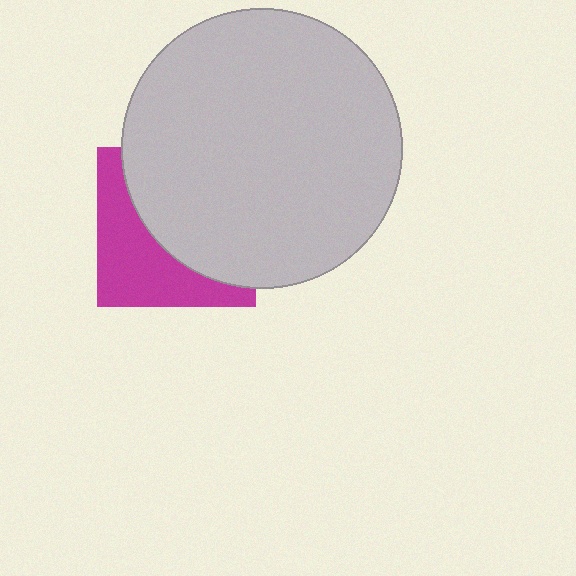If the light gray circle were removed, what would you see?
You would see the complete magenta square.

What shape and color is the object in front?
The object in front is a light gray circle.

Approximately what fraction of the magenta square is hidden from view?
Roughly 58% of the magenta square is hidden behind the light gray circle.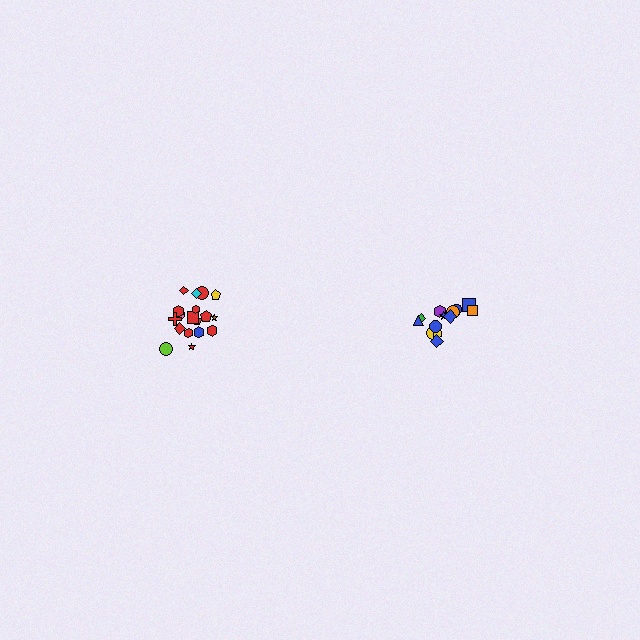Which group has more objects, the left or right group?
The left group.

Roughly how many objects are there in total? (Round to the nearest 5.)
Roughly 35 objects in total.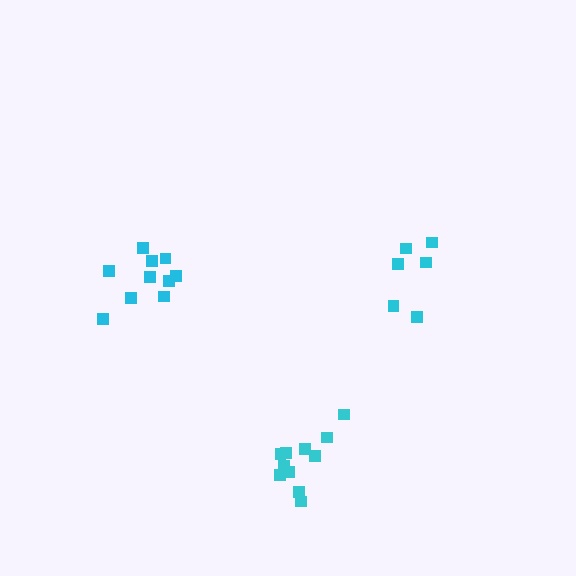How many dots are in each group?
Group 1: 11 dots, Group 2: 10 dots, Group 3: 6 dots (27 total).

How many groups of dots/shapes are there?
There are 3 groups.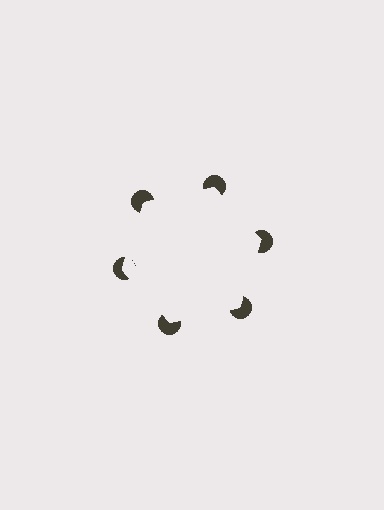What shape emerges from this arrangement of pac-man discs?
An illusory hexagon — its edges are inferred from the aligned wedge cuts in the pac-man discs, not physically drawn.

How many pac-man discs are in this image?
There are 6 — one at each vertex of the illusory hexagon.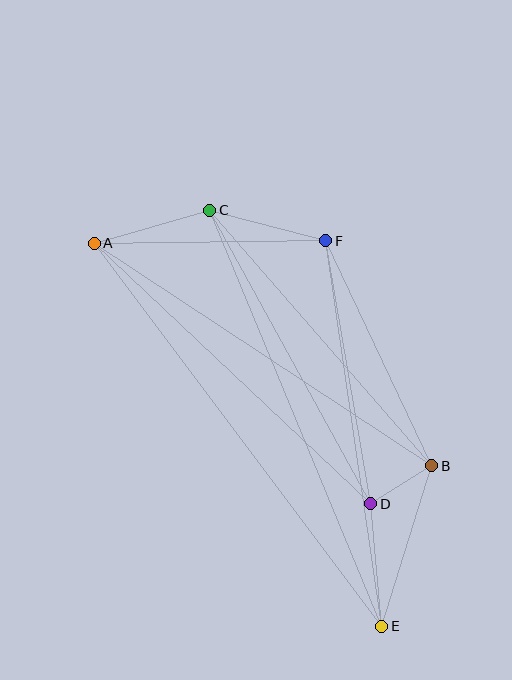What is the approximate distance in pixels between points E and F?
The distance between E and F is approximately 390 pixels.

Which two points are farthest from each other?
Points A and E are farthest from each other.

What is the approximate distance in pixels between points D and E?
The distance between D and E is approximately 123 pixels.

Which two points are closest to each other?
Points B and D are closest to each other.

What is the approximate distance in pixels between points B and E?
The distance between B and E is approximately 168 pixels.